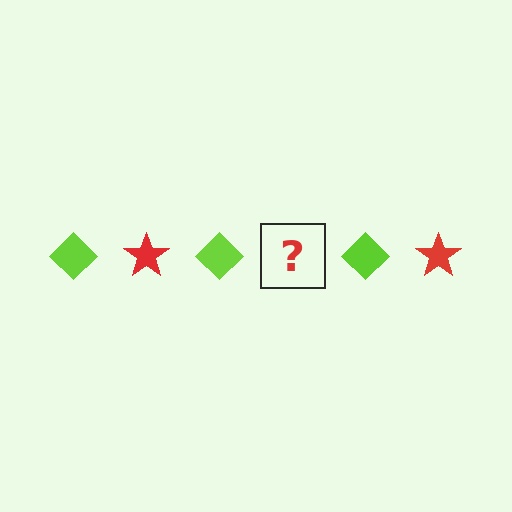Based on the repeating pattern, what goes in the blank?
The blank should be a red star.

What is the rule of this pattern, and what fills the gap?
The rule is that the pattern alternates between lime diamond and red star. The gap should be filled with a red star.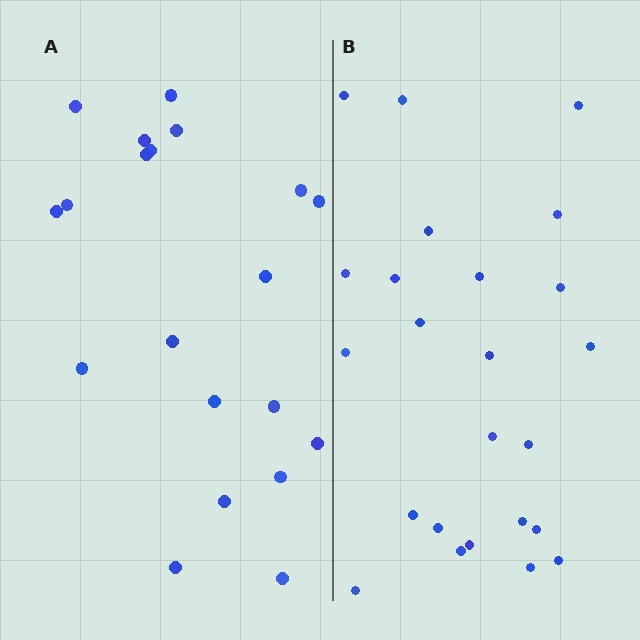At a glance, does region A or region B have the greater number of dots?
Region B (the right region) has more dots.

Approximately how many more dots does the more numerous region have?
Region B has about 4 more dots than region A.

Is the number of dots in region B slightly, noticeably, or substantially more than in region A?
Region B has only slightly more — the two regions are fairly close. The ratio is roughly 1.2 to 1.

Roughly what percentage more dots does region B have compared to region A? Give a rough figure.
About 20% more.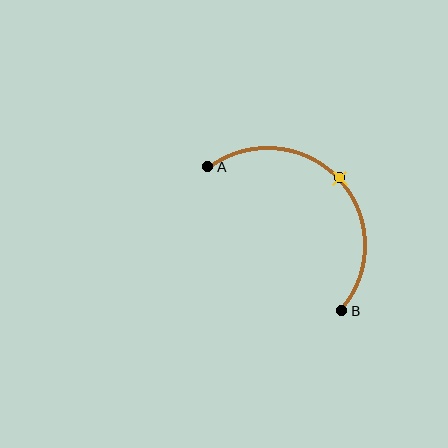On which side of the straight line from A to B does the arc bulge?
The arc bulges above and to the right of the straight line connecting A and B.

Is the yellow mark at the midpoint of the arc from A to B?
Yes. The yellow mark lies on the arc at equal arc-length from both A and B — it is the arc midpoint.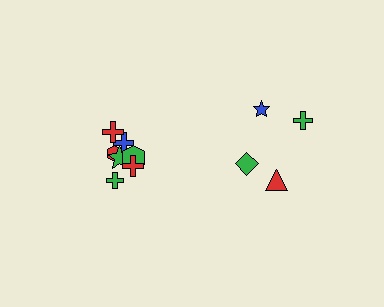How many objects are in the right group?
There are 4 objects.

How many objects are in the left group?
There are 7 objects.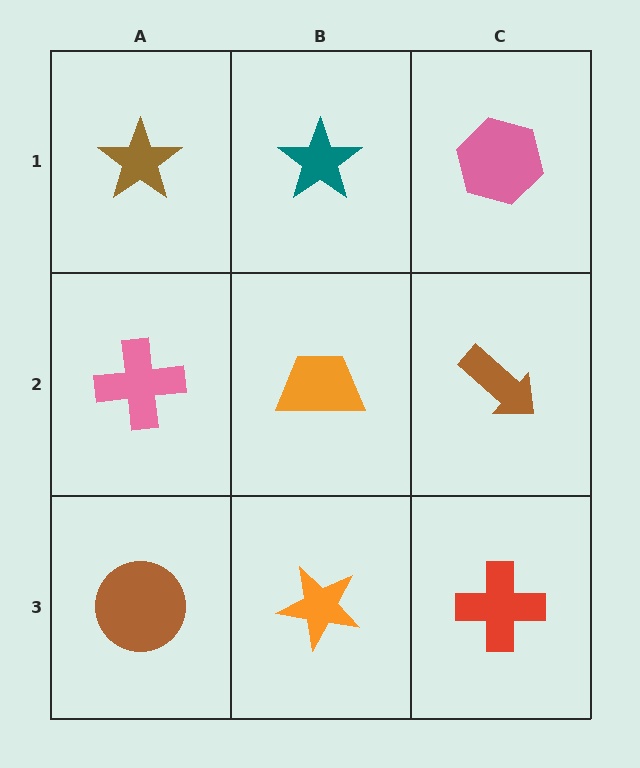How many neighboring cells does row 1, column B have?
3.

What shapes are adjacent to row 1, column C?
A brown arrow (row 2, column C), a teal star (row 1, column B).